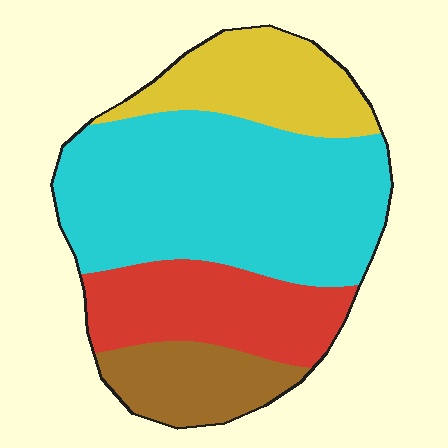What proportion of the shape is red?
Red takes up about one fifth (1/5) of the shape.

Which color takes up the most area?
Cyan, at roughly 50%.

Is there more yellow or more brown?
Yellow.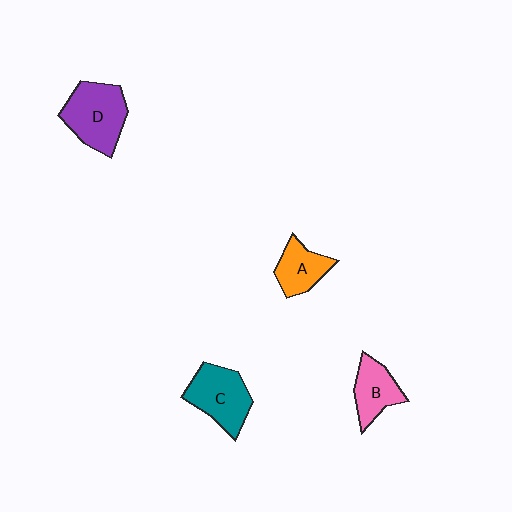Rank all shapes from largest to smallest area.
From largest to smallest: D (purple), C (teal), B (pink), A (orange).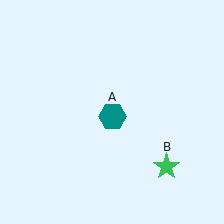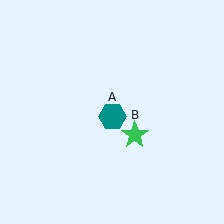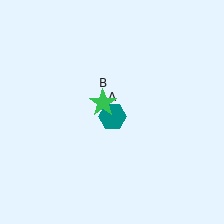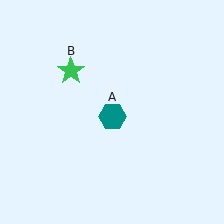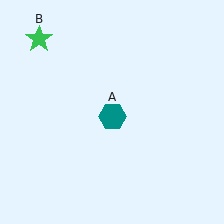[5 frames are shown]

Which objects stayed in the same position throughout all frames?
Teal hexagon (object A) remained stationary.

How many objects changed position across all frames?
1 object changed position: green star (object B).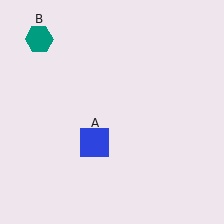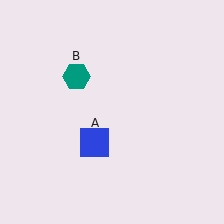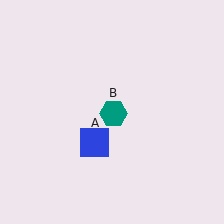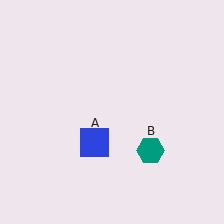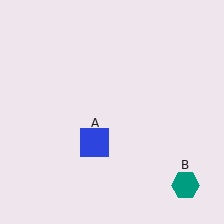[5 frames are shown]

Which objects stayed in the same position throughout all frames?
Blue square (object A) remained stationary.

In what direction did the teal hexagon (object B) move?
The teal hexagon (object B) moved down and to the right.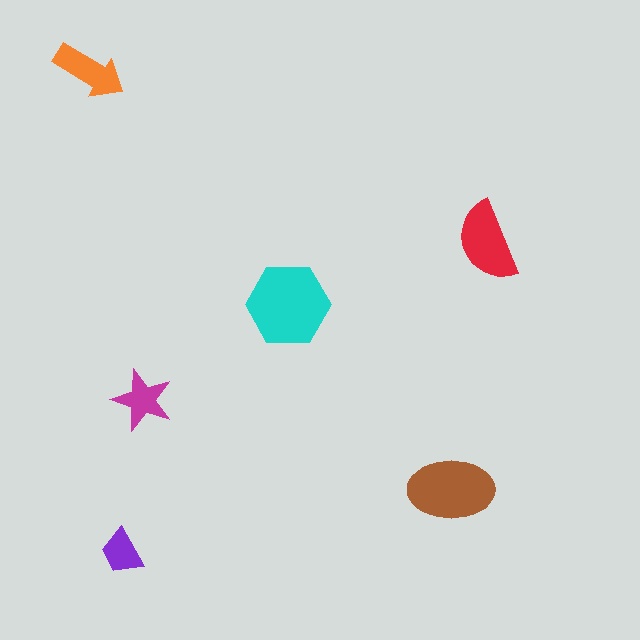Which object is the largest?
The cyan hexagon.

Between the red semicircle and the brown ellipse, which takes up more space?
The brown ellipse.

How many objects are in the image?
There are 6 objects in the image.